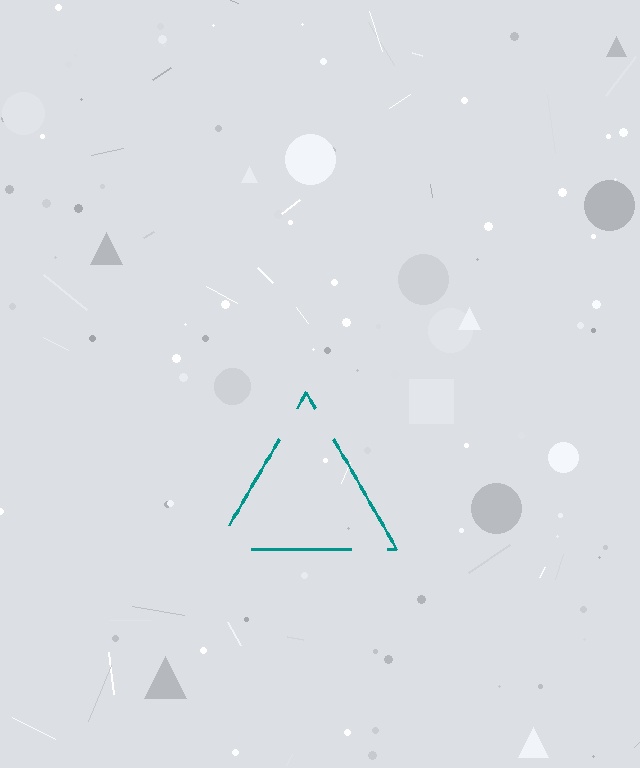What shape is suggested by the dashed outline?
The dashed outline suggests a triangle.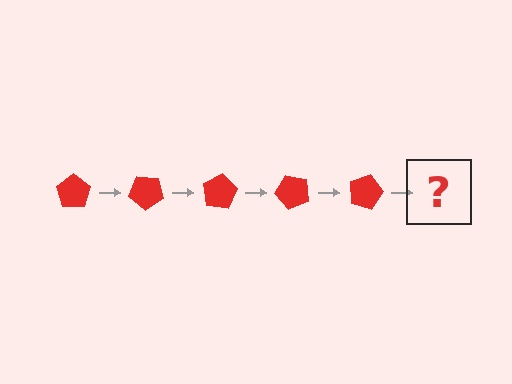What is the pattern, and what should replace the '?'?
The pattern is that the pentagon rotates 40 degrees each step. The '?' should be a red pentagon rotated 200 degrees.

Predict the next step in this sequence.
The next step is a red pentagon rotated 200 degrees.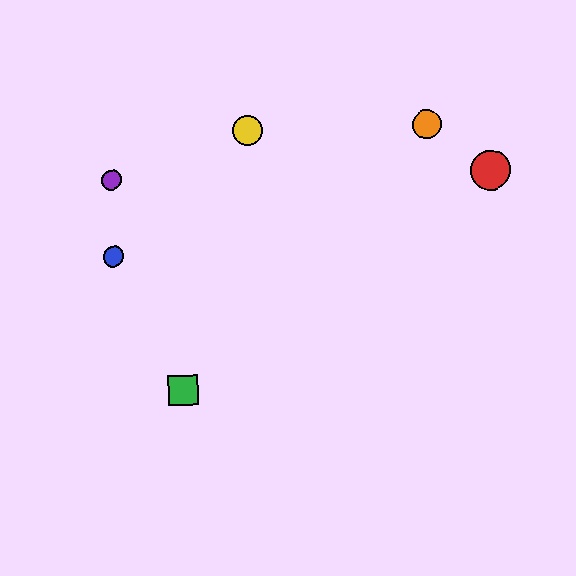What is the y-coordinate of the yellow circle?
The yellow circle is at y≈130.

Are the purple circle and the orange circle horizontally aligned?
No, the purple circle is at y≈180 and the orange circle is at y≈125.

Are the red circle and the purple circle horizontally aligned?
Yes, both are at y≈170.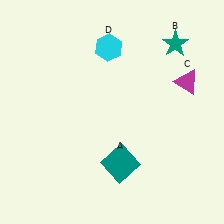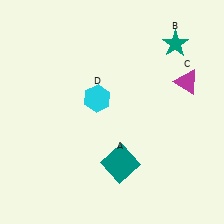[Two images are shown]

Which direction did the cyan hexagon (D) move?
The cyan hexagon (D) moved down.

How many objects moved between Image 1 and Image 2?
1 object moved between the two images.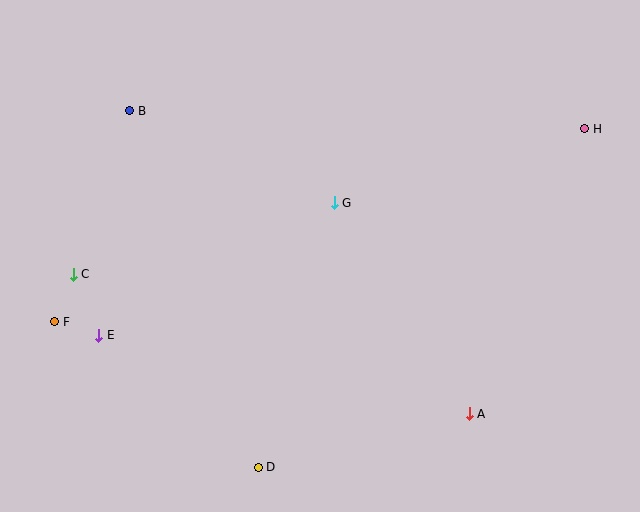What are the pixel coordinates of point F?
Point F is at (55, 322).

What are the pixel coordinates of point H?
Point H is at (585, 129).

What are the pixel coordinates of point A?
Point A is at (469, 414).